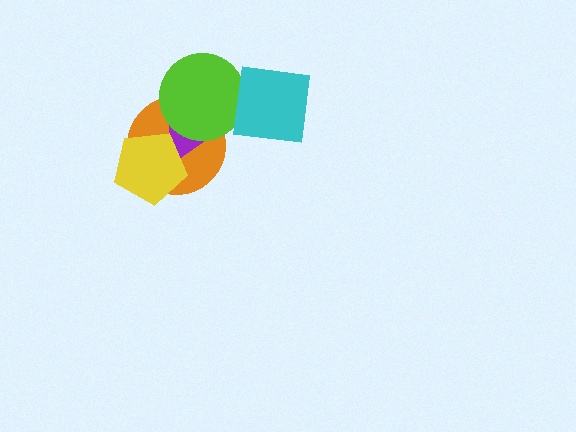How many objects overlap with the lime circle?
3 objects overlap with the lime circle.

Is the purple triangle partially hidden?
Yes, it is partially covered by another shape.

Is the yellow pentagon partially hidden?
No, no other shape covers it.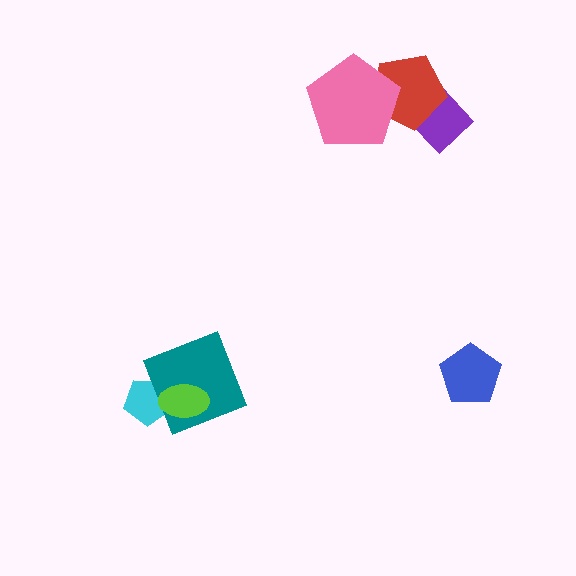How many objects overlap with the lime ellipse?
2 objects overlap with the lime ellipse.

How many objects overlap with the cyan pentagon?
2 objects overlap with the cyan pentagon.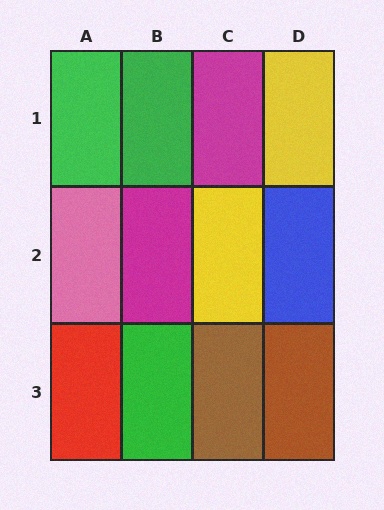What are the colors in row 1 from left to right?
Green, green, magenta, yellow.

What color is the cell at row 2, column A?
Pink.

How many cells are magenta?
2 cells are magenta.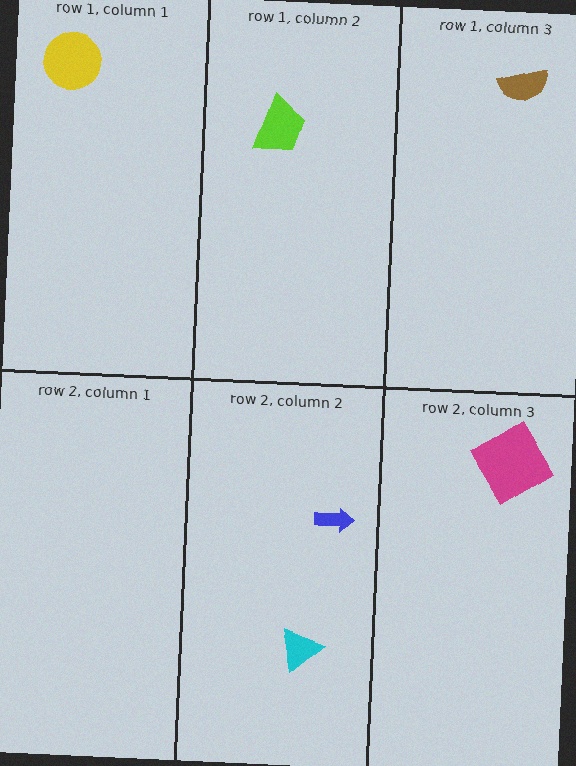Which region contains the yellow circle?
The row 1, column 1 region.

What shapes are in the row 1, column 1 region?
The yellow circle.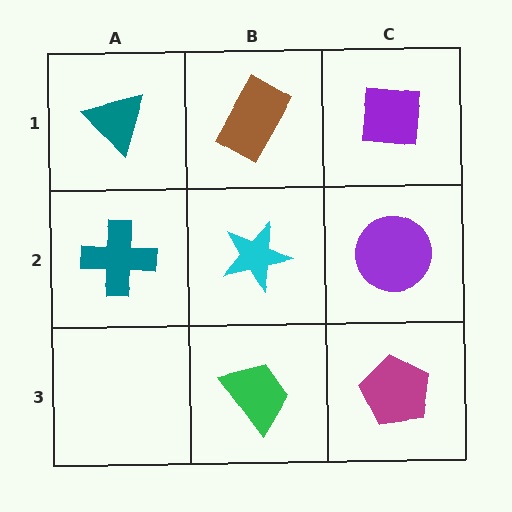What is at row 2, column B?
A cyan star.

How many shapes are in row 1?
3 shapes.